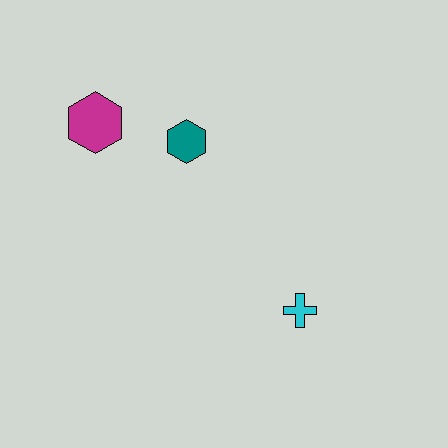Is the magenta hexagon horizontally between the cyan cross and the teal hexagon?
No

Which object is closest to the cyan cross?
The teal hexagon is closest to the cyan cross.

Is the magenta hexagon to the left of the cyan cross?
Yes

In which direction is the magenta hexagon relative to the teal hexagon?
The magenta hexagon is to the left of the teal hexagon.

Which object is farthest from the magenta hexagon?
The cyan cross is farthest from the magenta hexagon.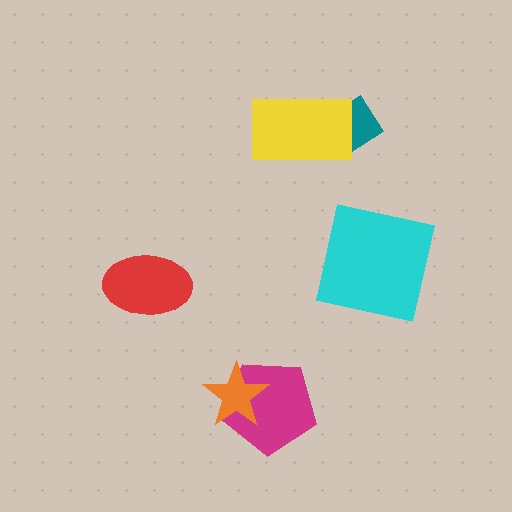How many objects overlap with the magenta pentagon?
1 object overlaps with the magenta pentagon.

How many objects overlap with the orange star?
1 object overlaps with the orange star.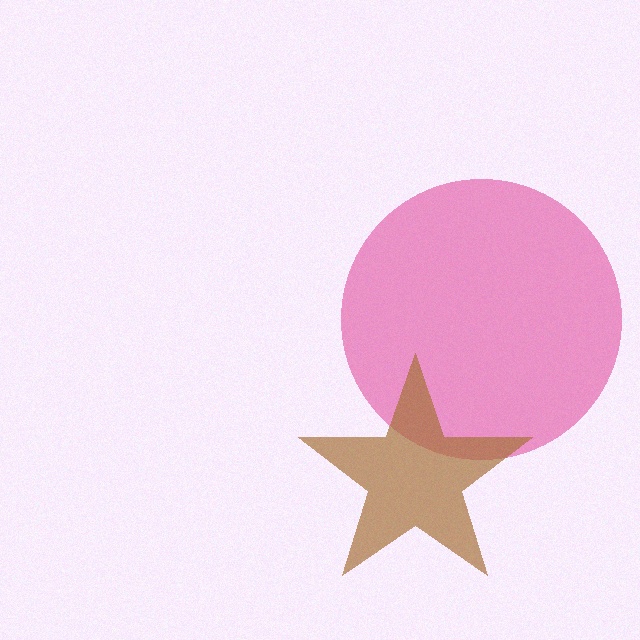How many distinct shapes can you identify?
There are 2 distinct shapes: a pink circle, a brown star.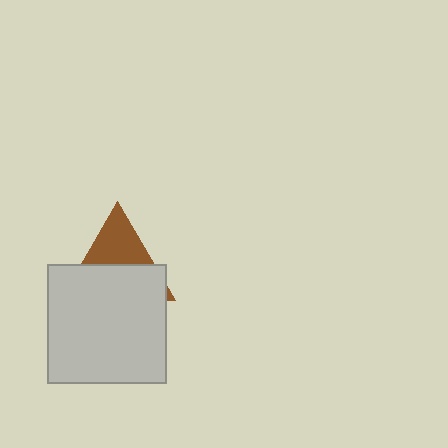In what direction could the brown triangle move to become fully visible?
The brown triangle could move up. That would shift it out from behind the light gray square entirely.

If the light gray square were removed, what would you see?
You would see the complete brown triangle.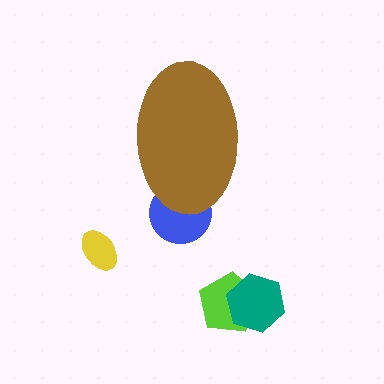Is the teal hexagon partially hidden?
No, the teal hexagon is fully visible.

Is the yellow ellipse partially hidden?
No, the yellow ellipse is fully visible.